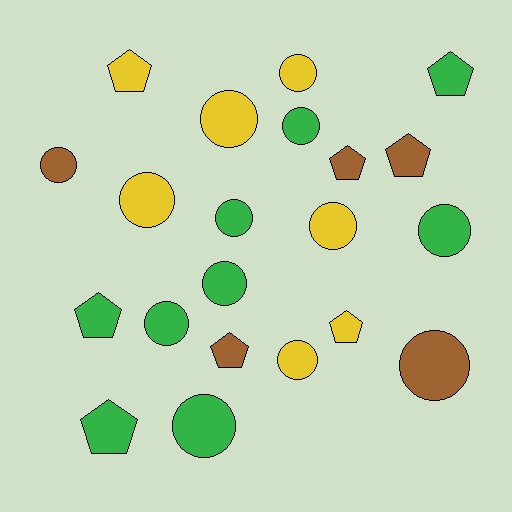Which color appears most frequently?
Green, with 9 objects.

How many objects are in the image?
There are 21 objects.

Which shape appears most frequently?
Circle, with 13 objects.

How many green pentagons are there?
There are 3 green pentagons.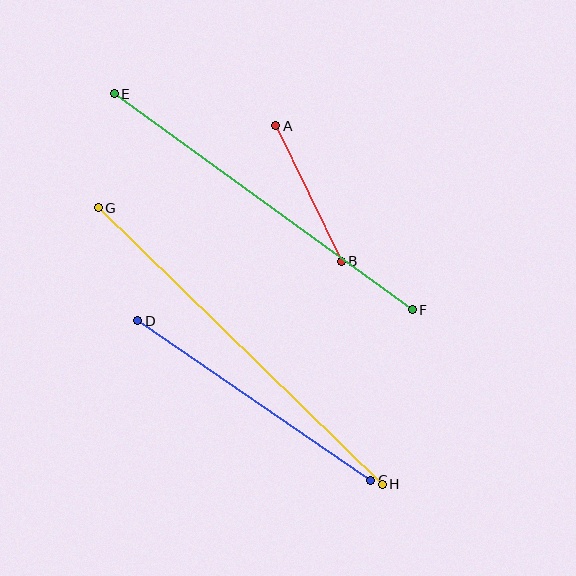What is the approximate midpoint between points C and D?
The midpoint is at approximately (254, 401) pixels.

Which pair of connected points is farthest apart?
Points G and H are farthest apart.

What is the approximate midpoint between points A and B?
The midpoint is at approximately (308, 193) pixels.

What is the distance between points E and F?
The distance is approximately 368 pixels.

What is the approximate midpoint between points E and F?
The midpoint is at approximately (263, 202) pixels.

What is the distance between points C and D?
The distance is approximately 283 pixels.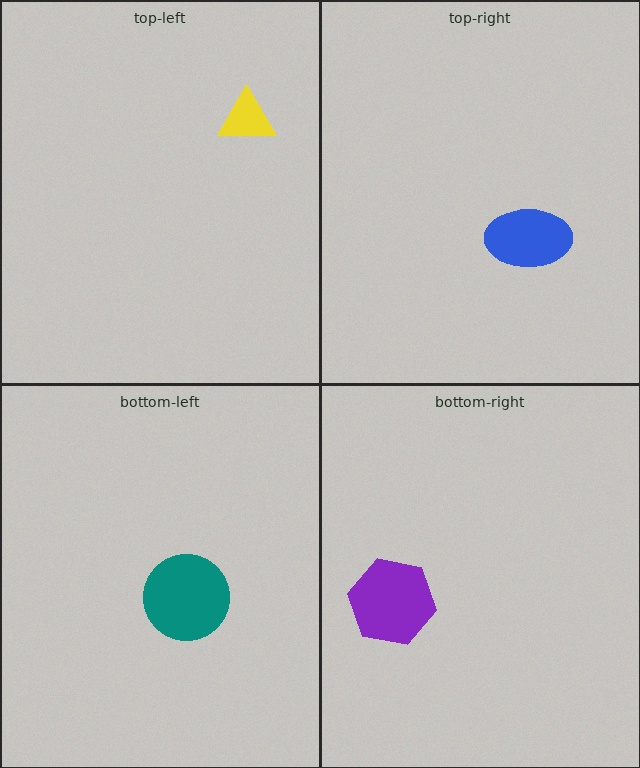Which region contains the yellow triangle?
The top-left region.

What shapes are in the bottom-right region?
The purple hexagon.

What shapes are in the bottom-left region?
The teal circle.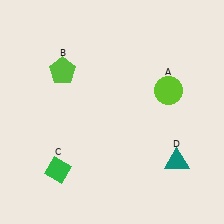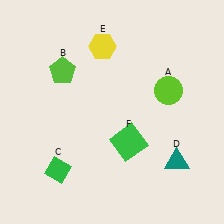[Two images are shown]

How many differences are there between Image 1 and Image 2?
There are 2 differences between the two images.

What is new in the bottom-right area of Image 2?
A green square (F) was added in the bottom-right area of Image 2.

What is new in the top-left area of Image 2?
A yellow hexagon (E) was added in the top-left area of Image 2.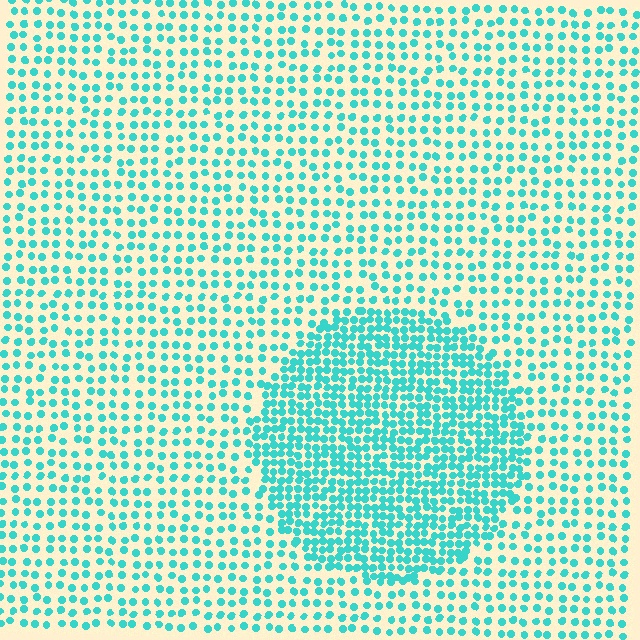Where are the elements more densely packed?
The elements are more densely packed inside the circle boundary.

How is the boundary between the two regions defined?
The boundary is defined by a change in element density (approximately 2.1x ratio). All elements are the same color, size, and shape.